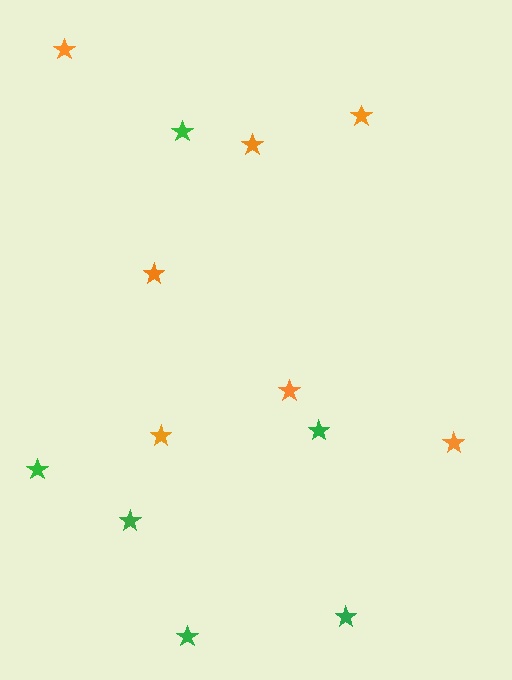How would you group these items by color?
There are 2 groups: one group of orange stars (7) and one group of green stars (6).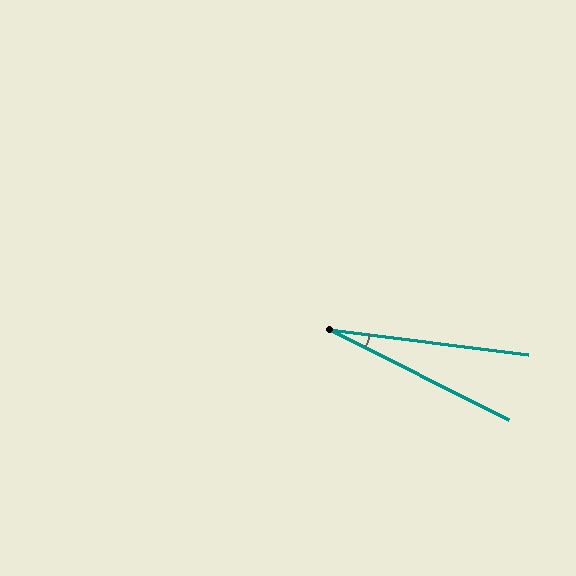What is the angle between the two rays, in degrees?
Approximately 20 degrees.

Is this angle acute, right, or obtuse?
It is acute.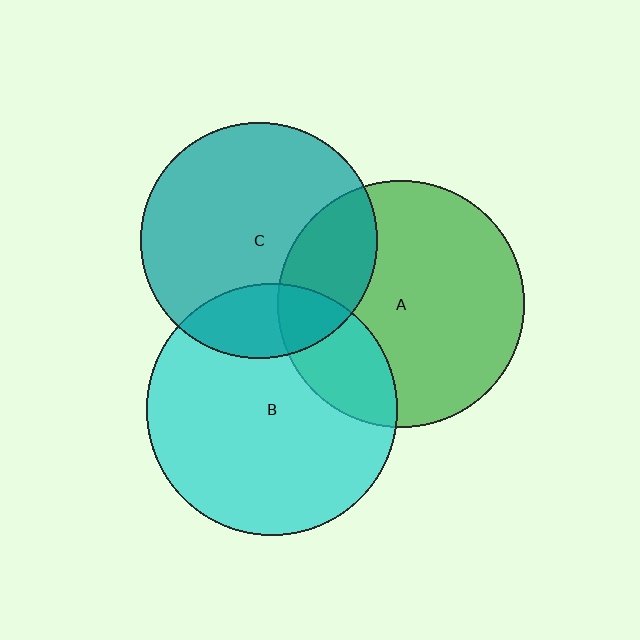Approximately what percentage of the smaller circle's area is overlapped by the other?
Approximately 25%.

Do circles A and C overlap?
Yes.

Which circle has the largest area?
Circle B (cyan).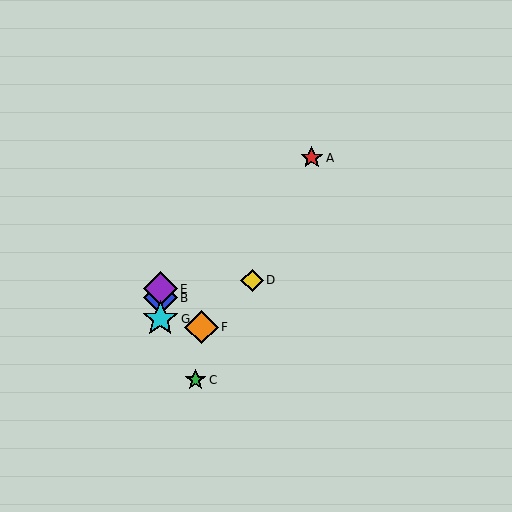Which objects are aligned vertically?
Objects B, E, G are aligned vertically.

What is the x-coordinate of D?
Object D is at x≈252.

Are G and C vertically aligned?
No, G is at x≈160 and C is at x≈196.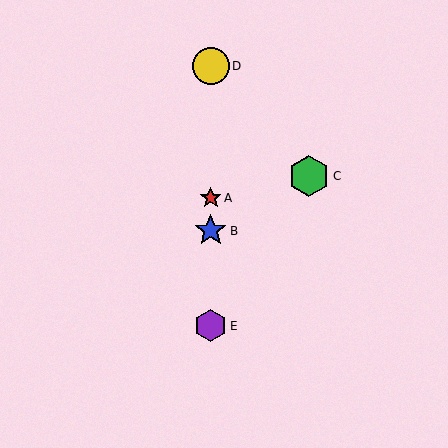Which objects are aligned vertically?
Objects A, B, D, E are aligned vertically.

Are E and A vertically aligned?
Yes, both are at x≈211.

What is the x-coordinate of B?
Object B is at x≈211.